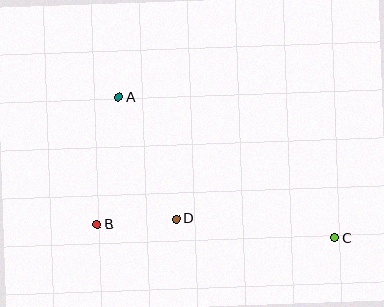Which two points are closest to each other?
Points B and D are closest to each other.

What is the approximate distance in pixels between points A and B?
The distance between A and B is approximately 129 pixels.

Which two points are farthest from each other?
Points A and C are farthest from each other.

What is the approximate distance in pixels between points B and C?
The distance between B and C is approximately 238 pixels.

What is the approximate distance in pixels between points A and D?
The distance between A and D is approximately 135 pixels.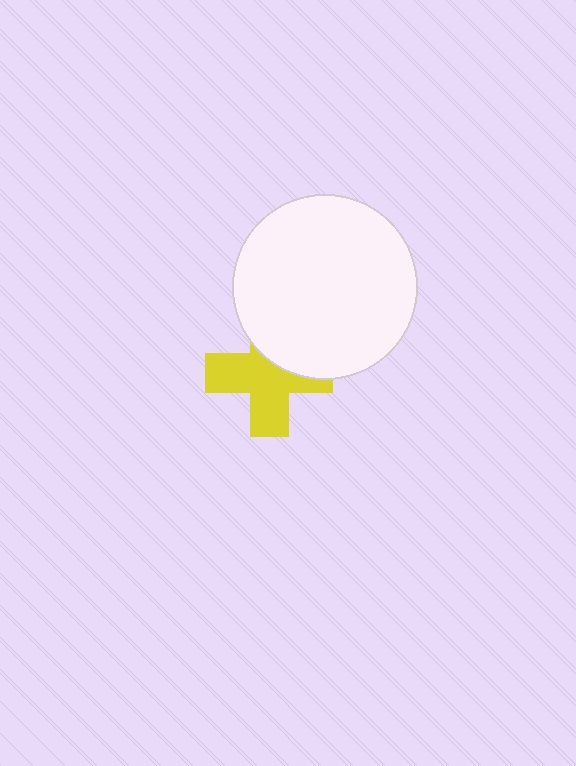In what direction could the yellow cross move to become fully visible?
The yellow cross could move down. That would shift it out from behind the white circle entirely.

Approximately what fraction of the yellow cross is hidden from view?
Roughly 36% of the yellow cross is hidden behind the white circle.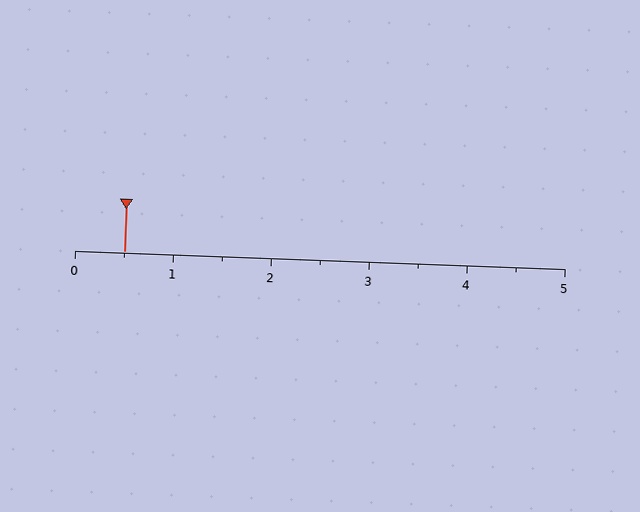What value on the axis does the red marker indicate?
The marker indicates approximately 0.5.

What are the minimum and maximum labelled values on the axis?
The axis runs from 0 to 5.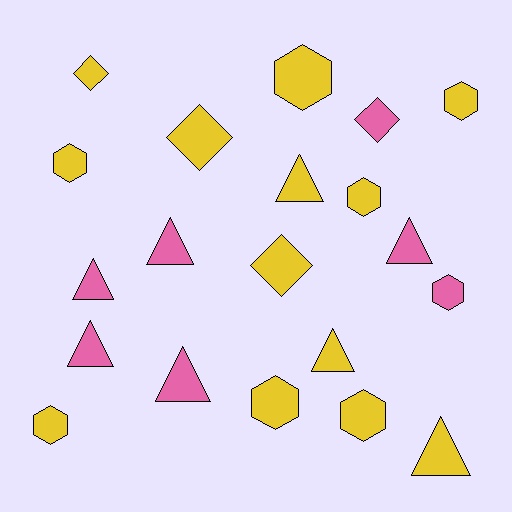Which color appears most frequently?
Yellow, with 13 objects.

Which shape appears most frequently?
Hexagon, with 8 objects.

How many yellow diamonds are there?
There are 3 yellow diamonds.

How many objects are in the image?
There are 20 objects.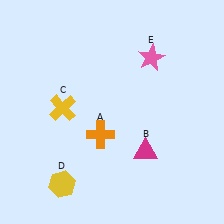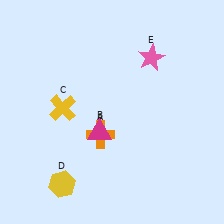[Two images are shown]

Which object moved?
The magenta triangle (B) moved left.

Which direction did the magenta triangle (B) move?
The magenta triangle (B) moved left.